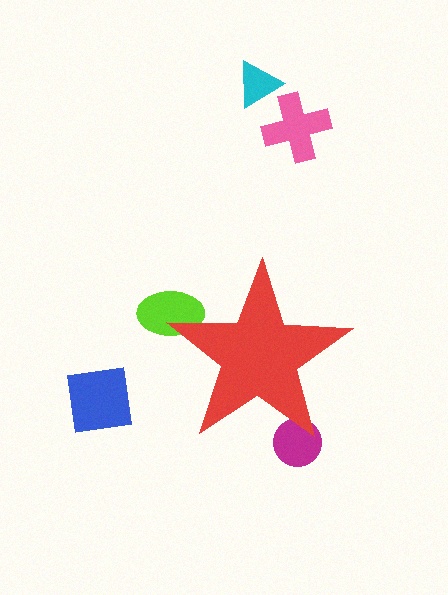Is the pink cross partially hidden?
No, the pink cross is fully visible.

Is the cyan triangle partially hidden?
No, the cyan triangle is fully visible.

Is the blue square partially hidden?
No, the blue square is fully visible.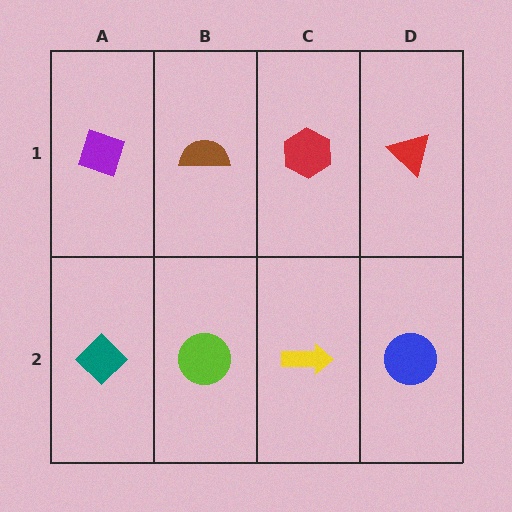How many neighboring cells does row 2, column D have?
2.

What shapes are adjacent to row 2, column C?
A red hexagon (row 1, column C), a lime circle (row 2, column B), a blue circle (row 2, column D).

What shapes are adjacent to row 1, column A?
A teal diamond (row 2, column A), a brown semicircle (row 1, column B).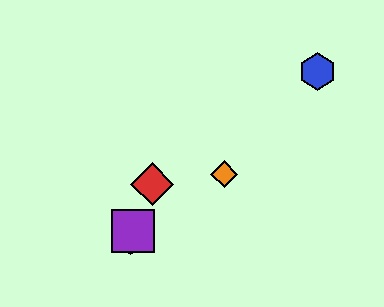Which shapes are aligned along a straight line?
The red diamond, the green diamond, the yellow hexagon, the purple square are aligned along a straight line.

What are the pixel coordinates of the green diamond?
The green diamond is at (134, 230).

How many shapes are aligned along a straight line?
4 shapes (the red diamond, the green diamond, the yellow hexagon, the purple square) are aligned along a straight line.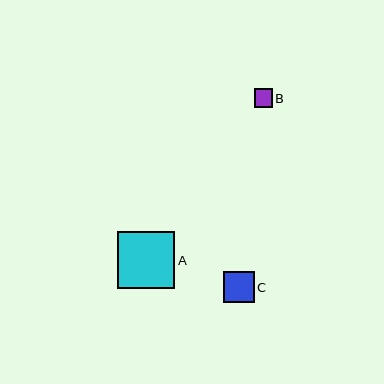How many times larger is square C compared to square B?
Square C is approximately 1.7 times the size of square B.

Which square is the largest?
Square A is the largest with a size of approximately 57 pixels.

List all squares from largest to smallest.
From largest to smallest: A, C, B.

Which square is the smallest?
Square B is the smallest with a size of approximately 18 pixels.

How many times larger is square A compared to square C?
Square A is approximately 1.8 times the size of square C.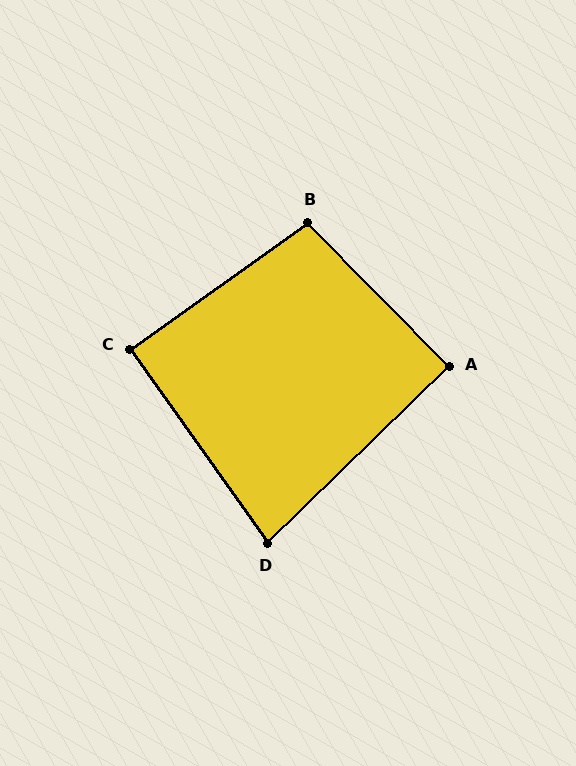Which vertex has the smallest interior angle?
D, at approximately 81 degrees.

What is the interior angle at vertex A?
Approximately 90 degrees (approximately right).